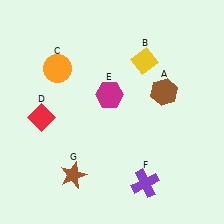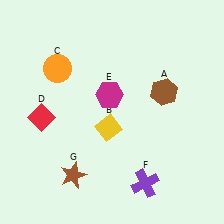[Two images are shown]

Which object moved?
The yellow diamond (B) moved down.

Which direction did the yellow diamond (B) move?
The yellow diamond (B) moved down.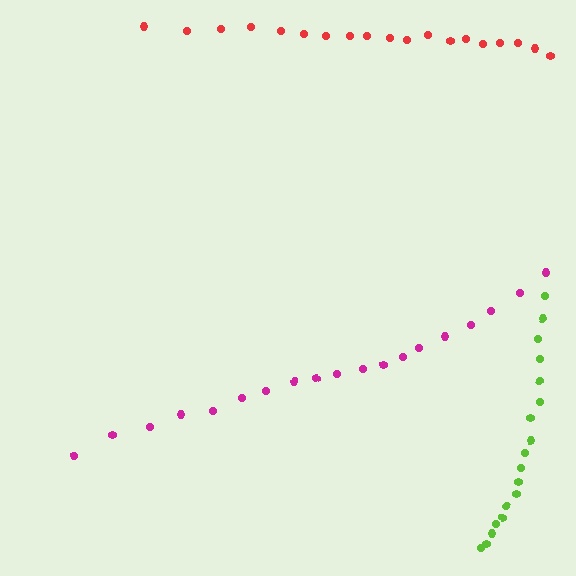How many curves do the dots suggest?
There are 3 distinct paths.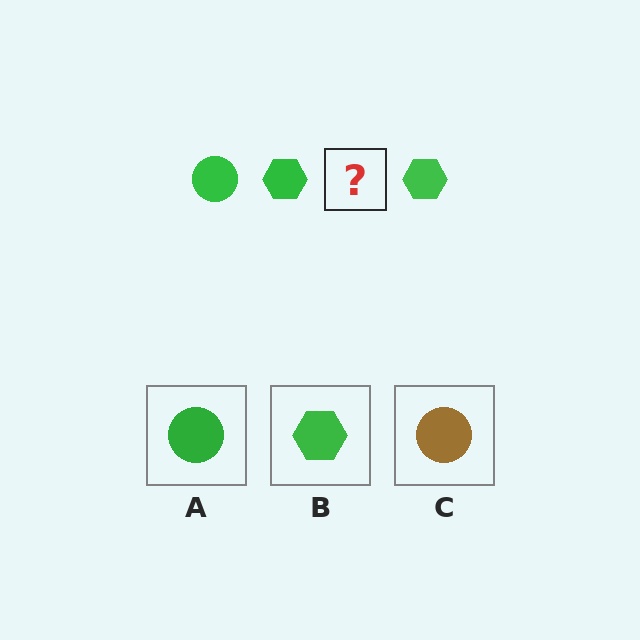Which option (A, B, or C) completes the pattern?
A.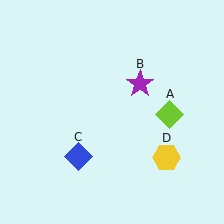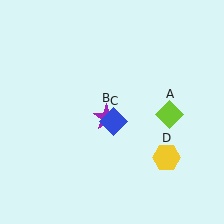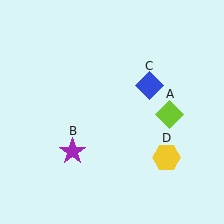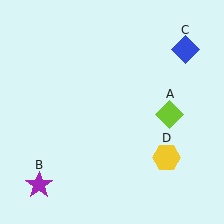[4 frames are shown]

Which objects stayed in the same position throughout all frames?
Lime diamond (object A) and yellow hexagon (object D) remained stationary.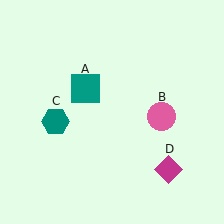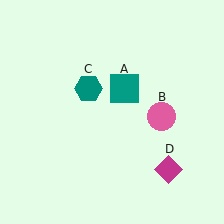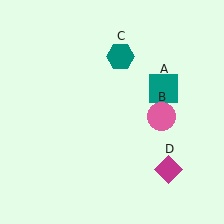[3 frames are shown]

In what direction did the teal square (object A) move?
The teal square (object A) moved right.